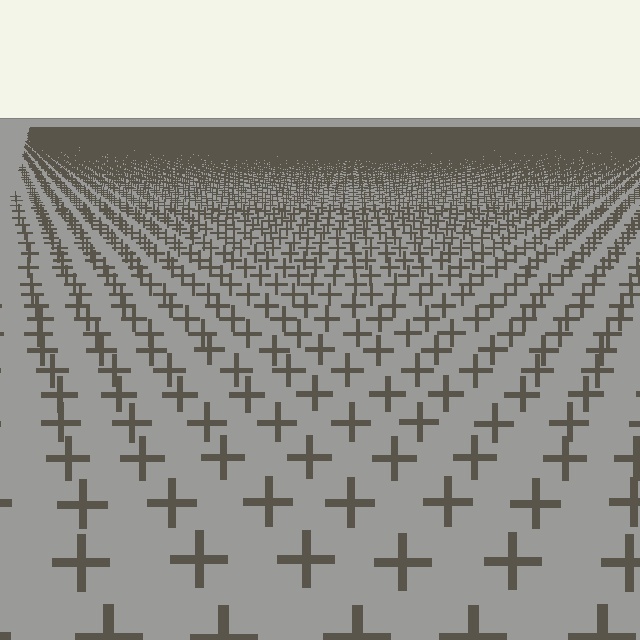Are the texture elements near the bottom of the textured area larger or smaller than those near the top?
Larger. Near the bottom, elements are closer to the viewer and appear at a bigger on-screen size.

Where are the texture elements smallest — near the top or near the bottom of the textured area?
Near the top.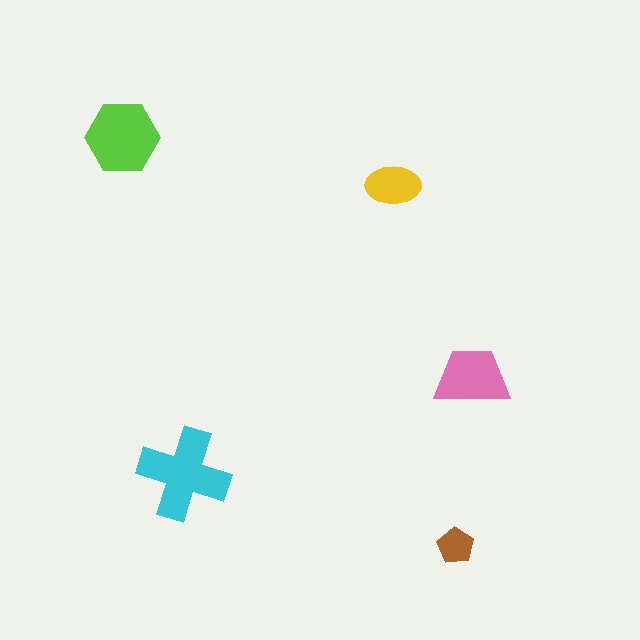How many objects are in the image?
There are 5 objects in the image.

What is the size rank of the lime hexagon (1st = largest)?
2nd.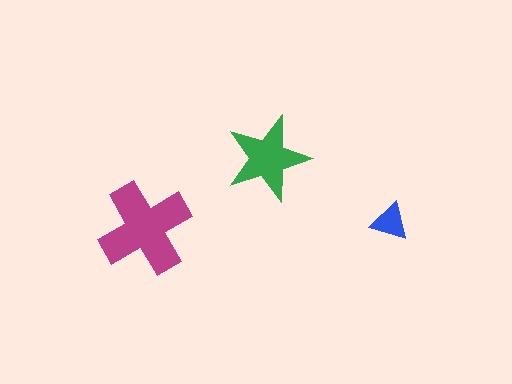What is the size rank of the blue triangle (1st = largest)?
3rd.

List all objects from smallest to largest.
The blue triangle, the green star, the magenta cross.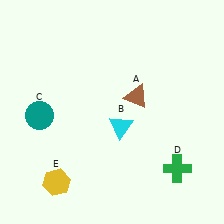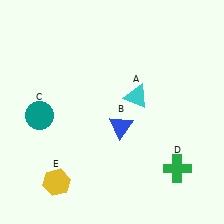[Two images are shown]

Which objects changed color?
A changed from brown to cyan. B changed from cyan to blue.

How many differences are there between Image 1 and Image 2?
There are 2 differences between the two images.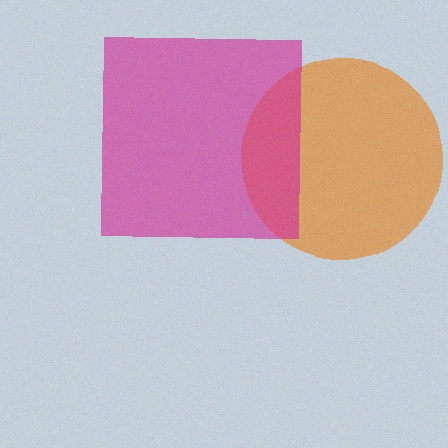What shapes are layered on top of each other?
The layered shapes are: an orange circle, a magenta square.